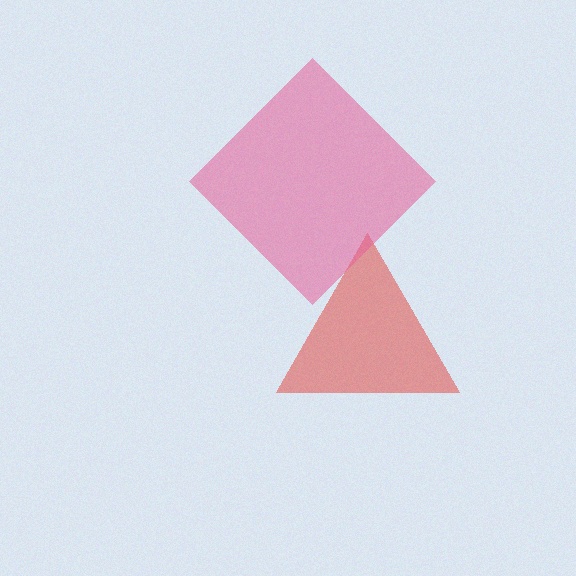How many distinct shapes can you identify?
There are 2 distinct shapes: a red triangle, a pink diamond.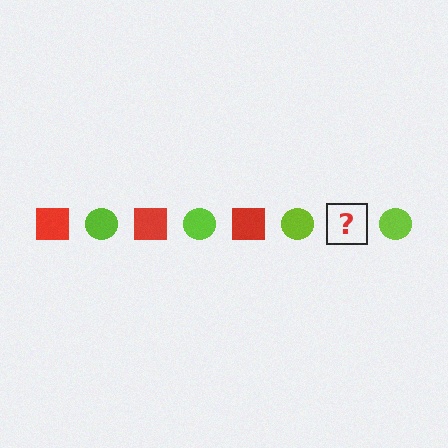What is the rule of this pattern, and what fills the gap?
The rule is that the pattern alternates between red square and lime circle. The gap should be filled with a red square.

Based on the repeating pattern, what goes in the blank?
The blank should be a red square.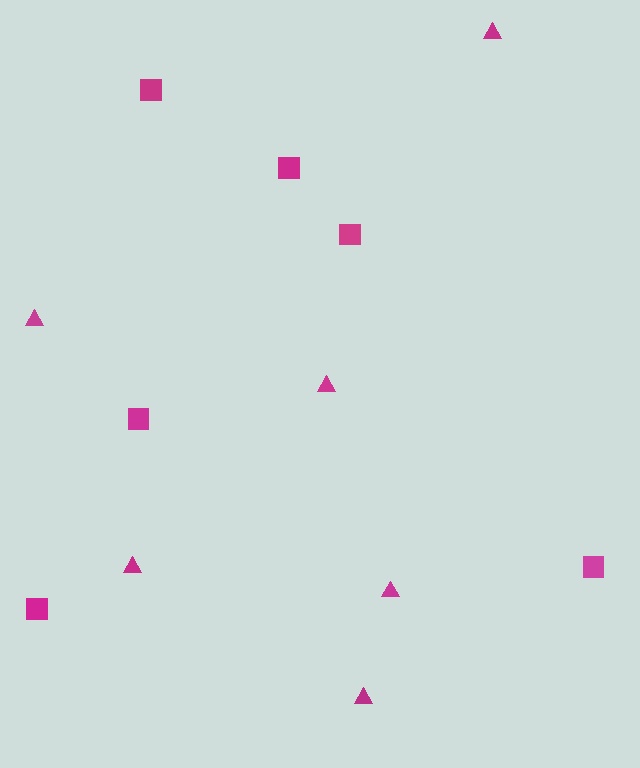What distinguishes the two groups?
There are 2 groups: one group of squares (6) and one group of triangles (6).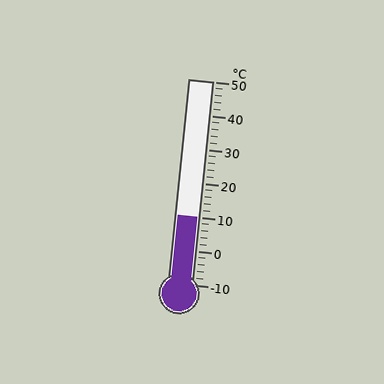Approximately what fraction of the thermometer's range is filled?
The thermometer is filled to approximately 35% of its range.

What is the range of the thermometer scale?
The thermometer scale ranges from -10°C to 50°C.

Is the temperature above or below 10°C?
The temperature is at 10°C.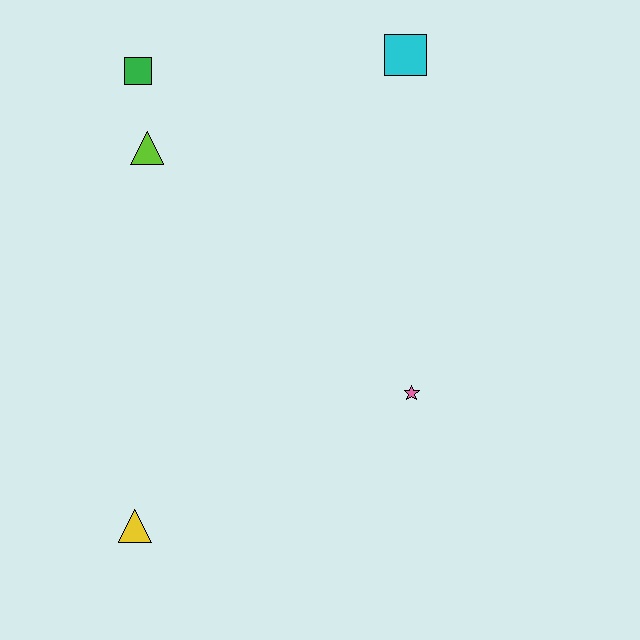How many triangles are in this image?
There are 2 triangles.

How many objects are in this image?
There are 5 objects.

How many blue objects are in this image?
There are no blue objects.